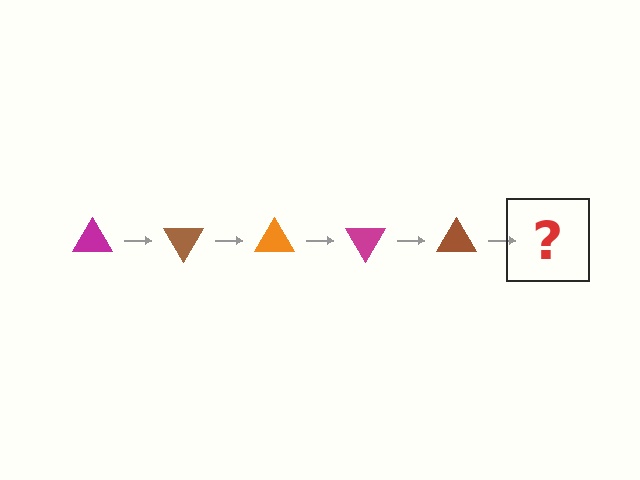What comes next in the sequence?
The next element should be an orange triangle, rotated 300 degrees from the start.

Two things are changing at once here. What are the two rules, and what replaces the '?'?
The two rules are that it rotates 60 degrees each step and the color cycles through magenta, brown, and orange. The '?' should be an orange triangle, rotated 300 degrees from the start.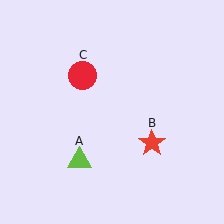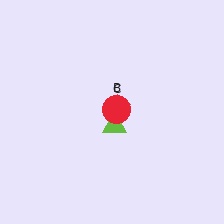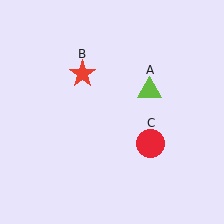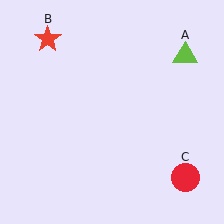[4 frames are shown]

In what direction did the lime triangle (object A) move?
The lime triangle (object A) moved up and to the right.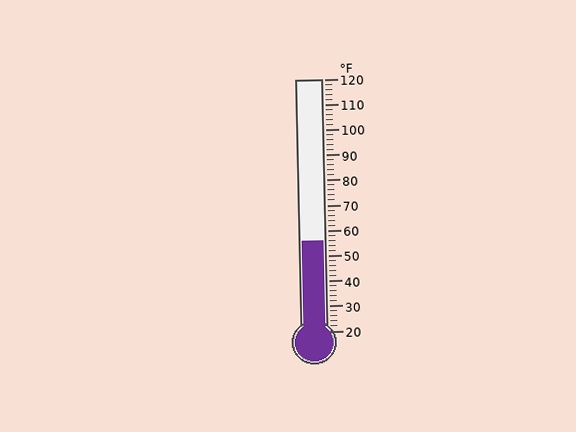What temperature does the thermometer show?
The thermometer shows approximately 56°F.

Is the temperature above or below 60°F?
The temperature is below 60°F.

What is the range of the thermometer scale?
The thermometer scale ranges from 20°F to 120°F.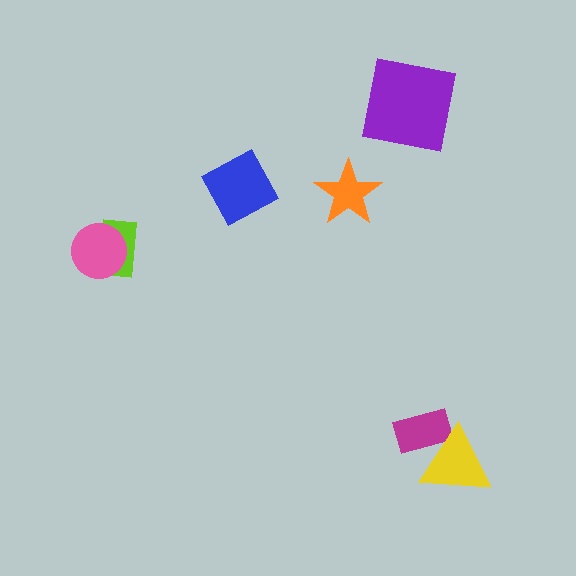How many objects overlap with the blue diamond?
0 objects overlap with the blue diamond.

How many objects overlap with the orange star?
0 objects overlap with the orange star.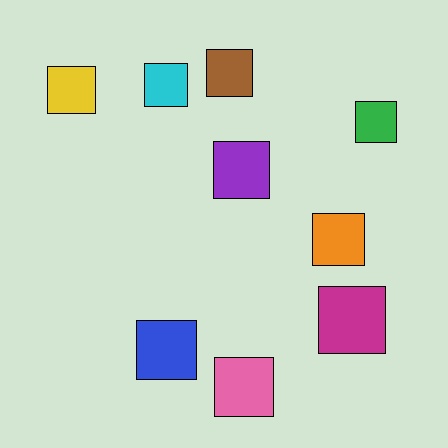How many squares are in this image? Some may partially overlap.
There are 9 squares.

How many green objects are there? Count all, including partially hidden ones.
There is 1 green object.